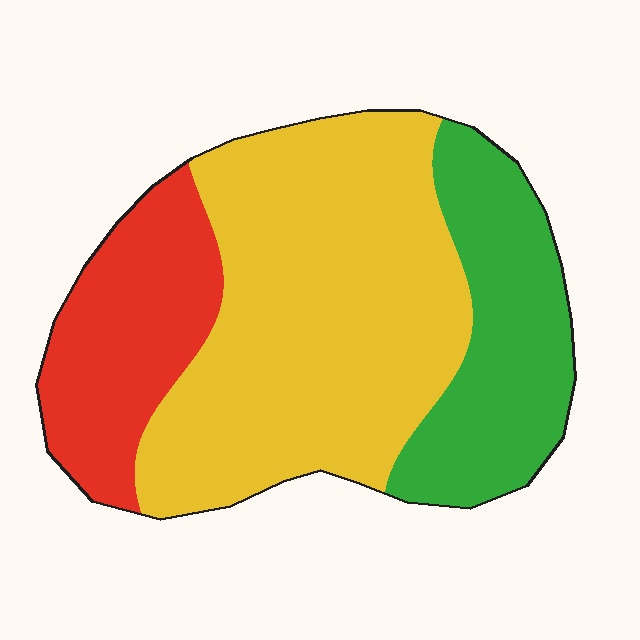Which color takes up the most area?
Yellow, at roughly 55%.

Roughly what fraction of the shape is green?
Green takes up between a sixth and a third of the shape.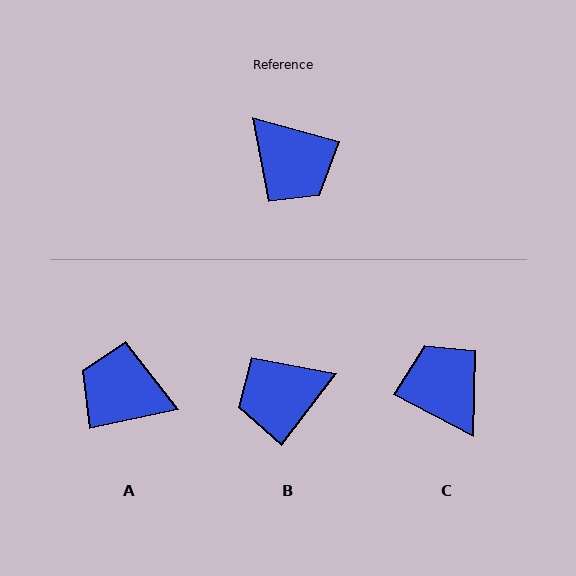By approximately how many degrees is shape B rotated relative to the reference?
Approximately 112 degrees clockwise.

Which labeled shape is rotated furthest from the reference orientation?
C, about 167 degrees away.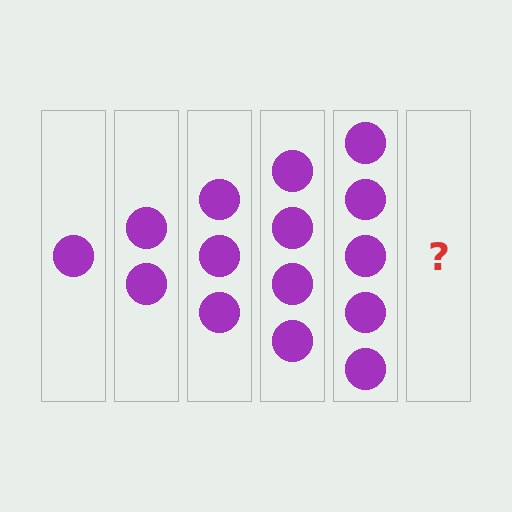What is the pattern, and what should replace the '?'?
The pattern is that each step adds one more circle. The '?' should be 6 circles.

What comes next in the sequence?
The next element should be 6 circles.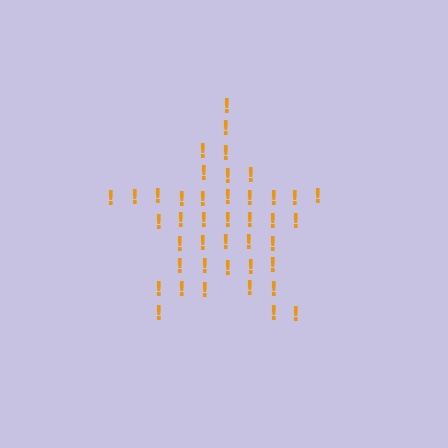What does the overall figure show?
The overall figure shows a star.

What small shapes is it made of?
It is made of small exclamation marks.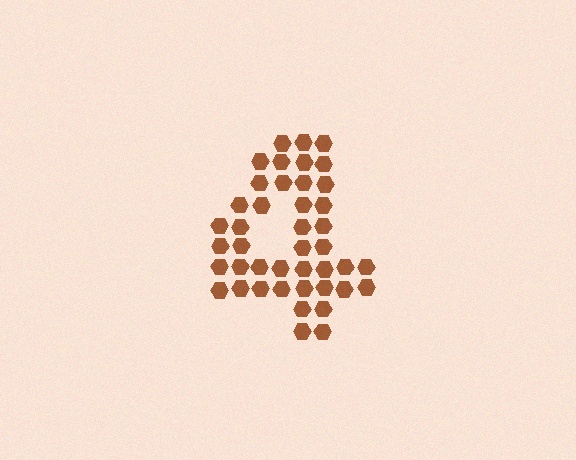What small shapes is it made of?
It is made of small hexagons.